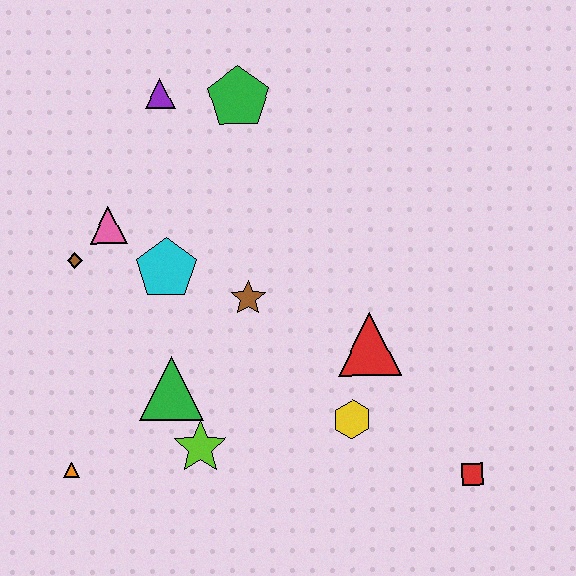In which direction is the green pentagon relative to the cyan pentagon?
The green pentagon is above the cyan pentagon.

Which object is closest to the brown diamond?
The pink triangle is closest to the brown diamond.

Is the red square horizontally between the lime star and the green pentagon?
No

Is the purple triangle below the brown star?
No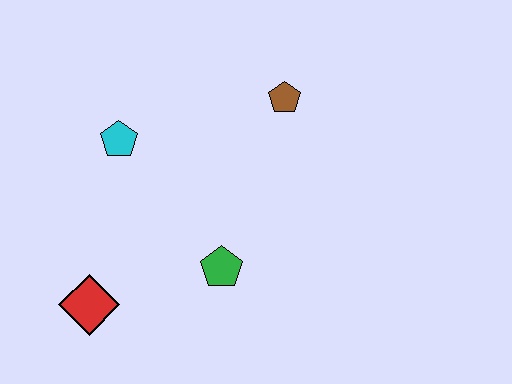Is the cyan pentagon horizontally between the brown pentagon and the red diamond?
Yes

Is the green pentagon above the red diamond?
Yes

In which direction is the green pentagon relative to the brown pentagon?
The green pentagon is below the brown pentagon.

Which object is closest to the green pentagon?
The red diamond is closest to the green pentagon.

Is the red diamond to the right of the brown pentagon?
No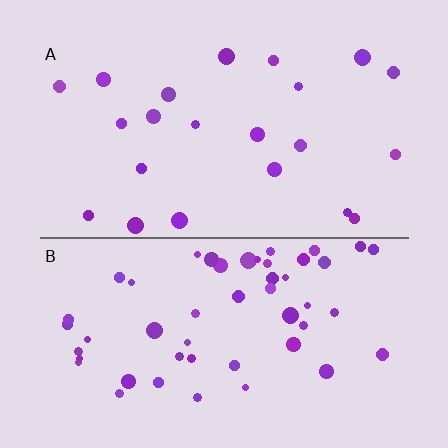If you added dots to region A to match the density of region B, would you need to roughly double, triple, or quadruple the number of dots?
Approximately double.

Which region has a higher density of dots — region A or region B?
B (the bottom).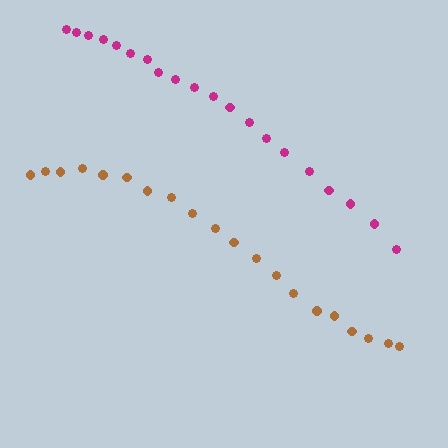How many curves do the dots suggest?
There are 2 distinct paths.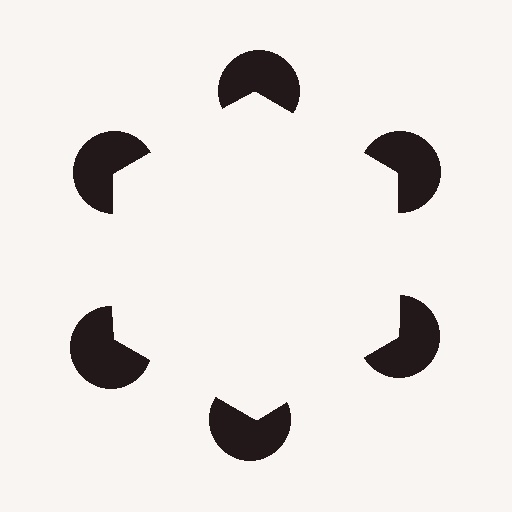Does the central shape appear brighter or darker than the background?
It typically appears slightly brighter than the background, even though no actual brightness change is drawn.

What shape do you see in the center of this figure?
An illusory hexagon — its edges are inferred from the aligned wedge cuts in the pac-man discs, not physically drawn.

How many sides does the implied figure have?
6 sides.